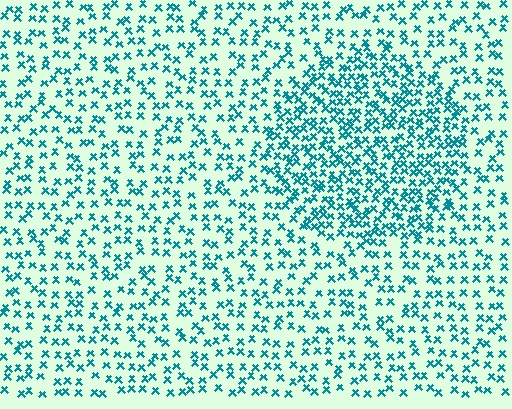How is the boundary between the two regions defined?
The boundary is defined by a change in element density (approximately 2.0x ratio). All elements are the same color, size, and shape.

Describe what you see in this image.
The image contains small teal elements arranged at two different densities. A circle-shaped region is visible where the elements are more densely packed than the surrounding area.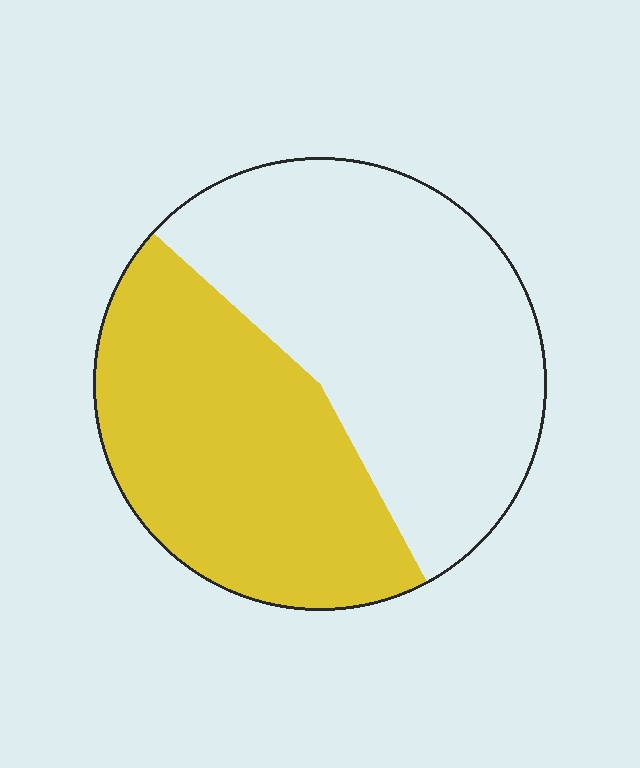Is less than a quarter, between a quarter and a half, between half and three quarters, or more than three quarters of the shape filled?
Between a quarter and a half.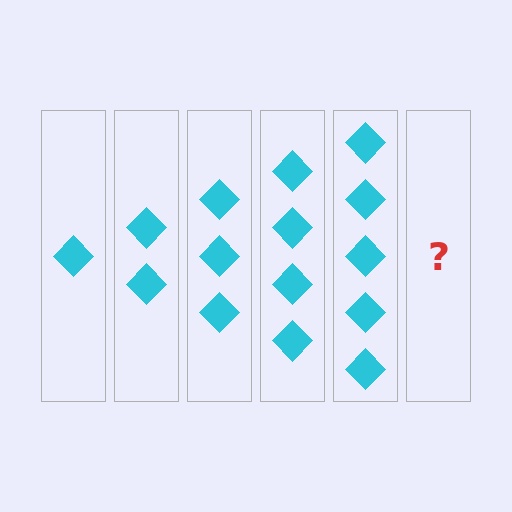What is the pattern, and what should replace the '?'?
The pattern is that each step adds one more diamond. The '?' should be 6 diamonds.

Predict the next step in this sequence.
The next step is 6 diamonds.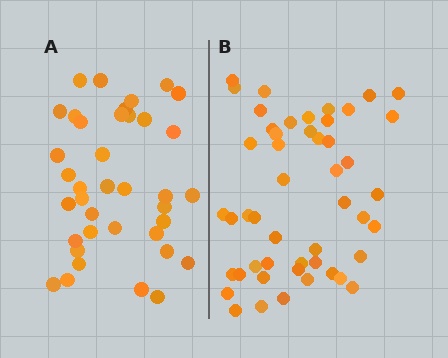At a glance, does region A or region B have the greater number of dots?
Region B (the right region) has more dots.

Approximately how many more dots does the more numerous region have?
Region B has roughly 12 or so more dots than region A.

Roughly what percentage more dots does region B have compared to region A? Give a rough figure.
About 30% more.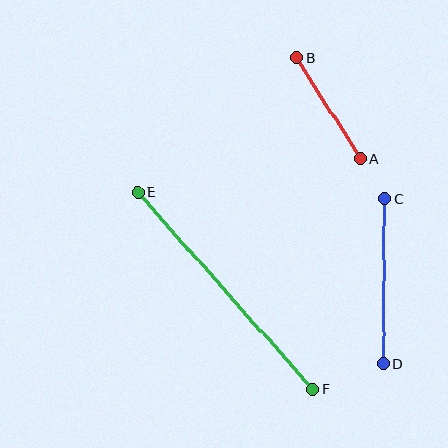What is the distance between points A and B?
The distance is approximately 120 pixels.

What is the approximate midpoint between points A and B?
The midpoint is at approximately (329, 108) pixels.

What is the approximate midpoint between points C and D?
The midpoint is at approximately (384, 281) pixels.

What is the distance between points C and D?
The distance is approximately 165 pixels.